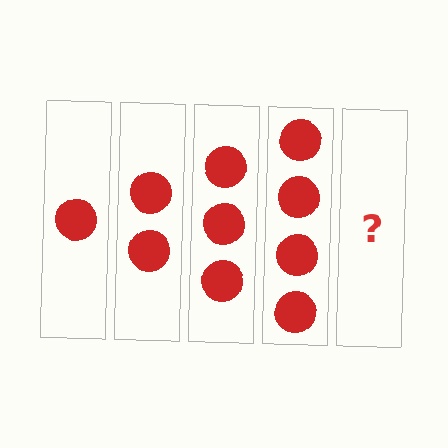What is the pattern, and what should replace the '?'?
The pattern is that each step adds one more circle. The '?' should be 5 circles.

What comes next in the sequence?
The next element should be 5 circles.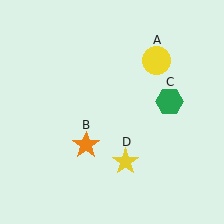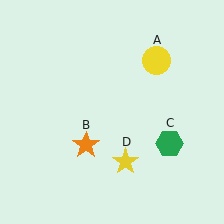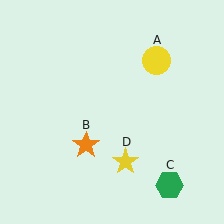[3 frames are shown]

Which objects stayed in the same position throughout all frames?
Yellow circle (object A) and orange star (object B) and yellow star (object D) remained stationary.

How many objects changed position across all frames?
1 object changed position: green hexagon (object C).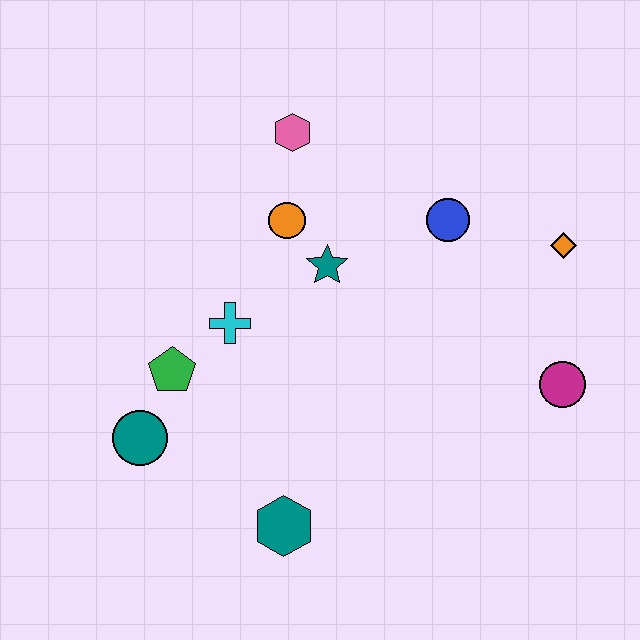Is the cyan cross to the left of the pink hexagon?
Yes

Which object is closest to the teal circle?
The green pentagon is closest to the teal circle.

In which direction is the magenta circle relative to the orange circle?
The magenta circle is to the right of the orange circle.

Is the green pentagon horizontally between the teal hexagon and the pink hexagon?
No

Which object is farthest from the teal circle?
The orange diamond is farthest from the teal circle.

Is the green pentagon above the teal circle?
Yes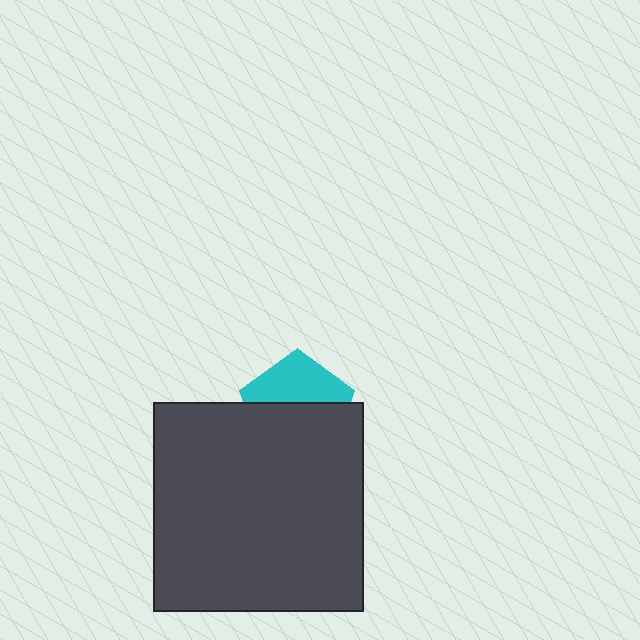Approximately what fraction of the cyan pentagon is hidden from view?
Roughly 59% of the cyan pentagon is hidden behind the dark gray square.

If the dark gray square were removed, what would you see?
You would see the complete cyan pentagon.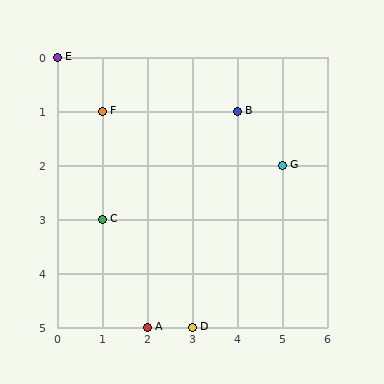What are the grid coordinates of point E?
Point E is at grid coordinates (0, 0).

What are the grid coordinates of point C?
Point C is at grid coordinates (1, 3).